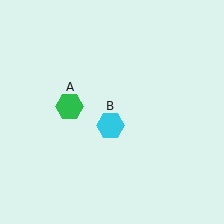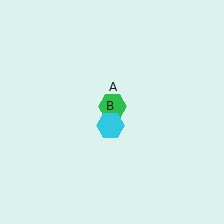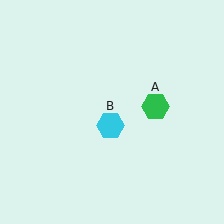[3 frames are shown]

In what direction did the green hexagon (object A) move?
The green hexagon (object A) moved right.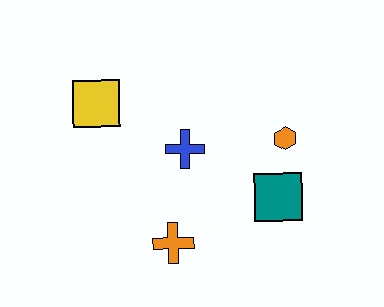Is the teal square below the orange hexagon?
Yes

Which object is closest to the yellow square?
The blue cross is closest to the yellow square.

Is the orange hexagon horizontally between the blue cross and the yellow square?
No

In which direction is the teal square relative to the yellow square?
The teal square is to the right of the yellow square.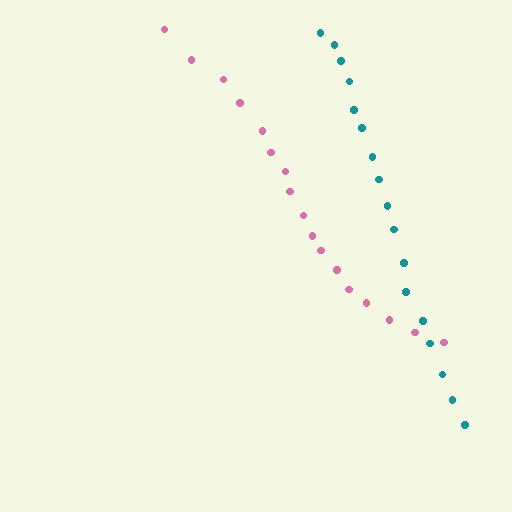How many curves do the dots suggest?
There are 2 distinct paths.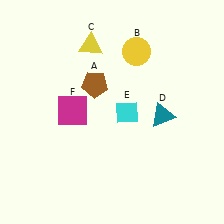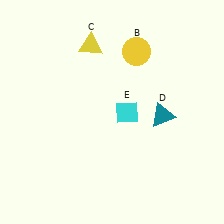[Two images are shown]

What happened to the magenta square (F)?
The magenta square (F) was removed in Image 2. It was in the top-left area of Image 1.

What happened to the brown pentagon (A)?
The brown pentagon (A) was removed in Image 2. It was in the top-left area of Image 1.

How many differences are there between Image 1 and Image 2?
There are 2 differences between the two images.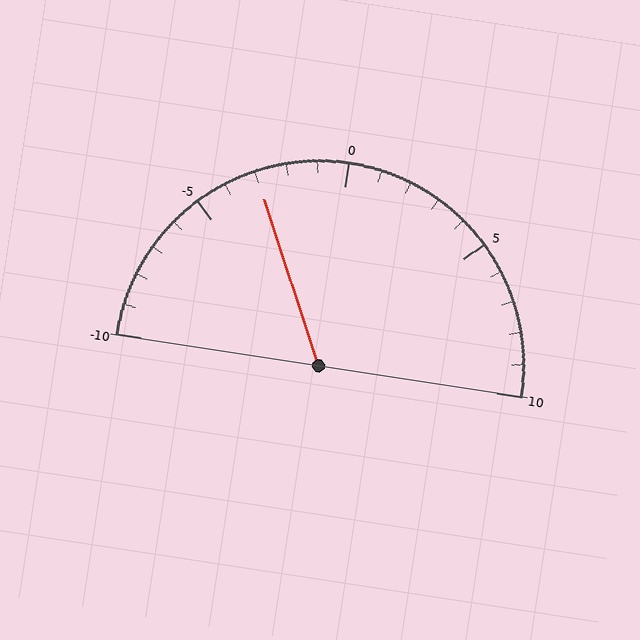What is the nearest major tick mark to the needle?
The nearest major tick mark is -5.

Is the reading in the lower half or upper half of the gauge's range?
The reading is in the lower half of the range (-10 to 10).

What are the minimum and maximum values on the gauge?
The gauge ranges from -10 to 10.